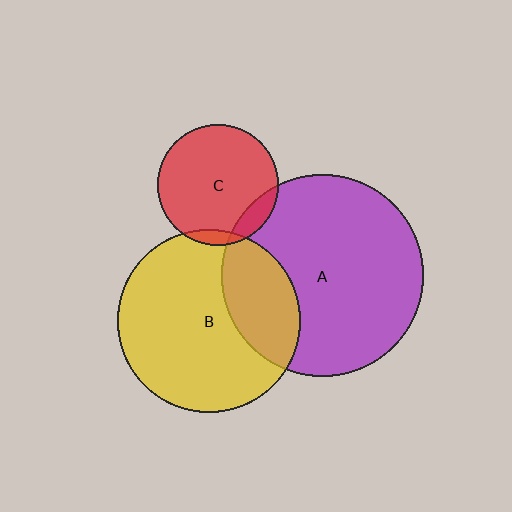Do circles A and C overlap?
Yes.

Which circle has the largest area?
Circle A (purple).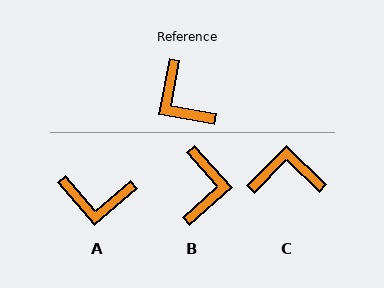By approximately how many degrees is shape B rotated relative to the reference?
Approximately 142 degrees counter-clockwise.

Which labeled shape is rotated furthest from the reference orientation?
B, about 142 degrees away.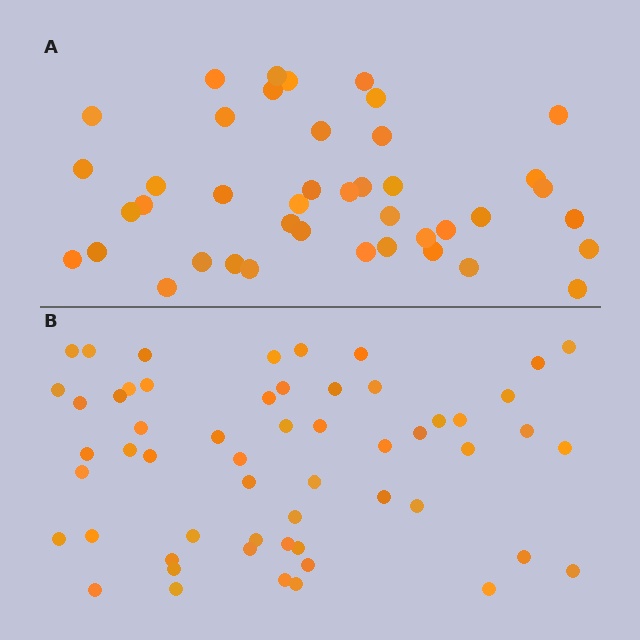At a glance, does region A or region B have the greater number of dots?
Region B (the bottom region) has more dots.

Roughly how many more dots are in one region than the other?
Region B has approximately 15 more dots than region A.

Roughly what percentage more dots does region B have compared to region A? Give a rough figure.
About 35% more.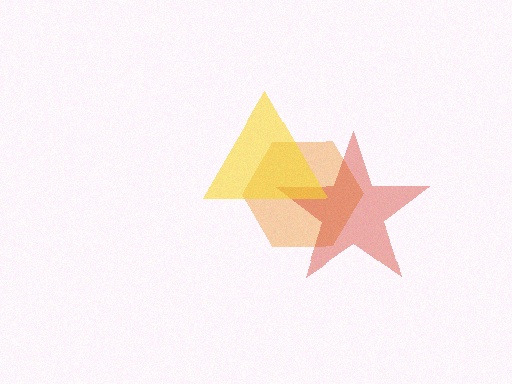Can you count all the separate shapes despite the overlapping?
Yes, there are 3 separate shapes.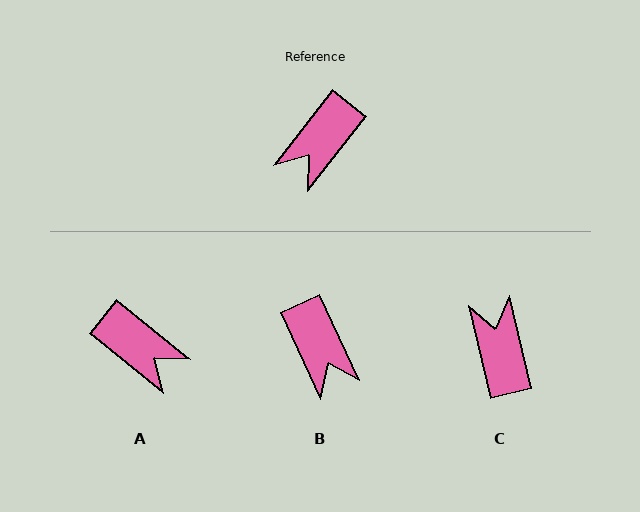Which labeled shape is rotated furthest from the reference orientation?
C, about 129 degrees away.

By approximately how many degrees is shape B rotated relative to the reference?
Approximately 63 degrees counter-clockwise.